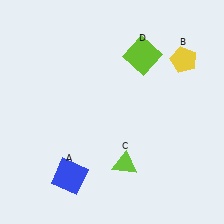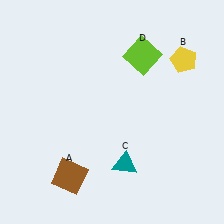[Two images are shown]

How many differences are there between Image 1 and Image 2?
There are 2 differences between the two images.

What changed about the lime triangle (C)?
In Image 1, C is lime. In Image 2, it changed to teal.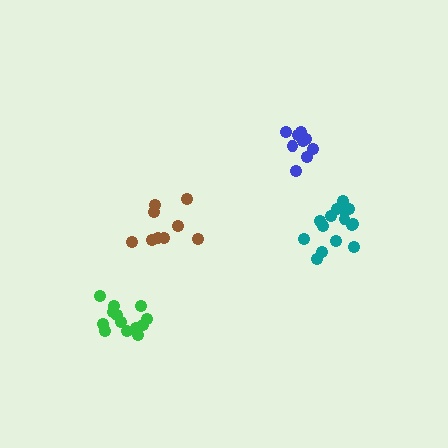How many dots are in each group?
Group 1: 9 dots, Group 2: 13 dots, Group 3: 9 dots, Group 4: 15 dots (46 total).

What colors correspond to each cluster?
The clusters are colored: blue, green, brown, teal.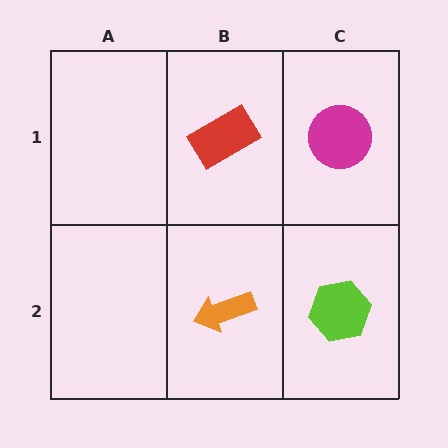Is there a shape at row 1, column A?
No, that cell is empty.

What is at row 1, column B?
A red rectangle.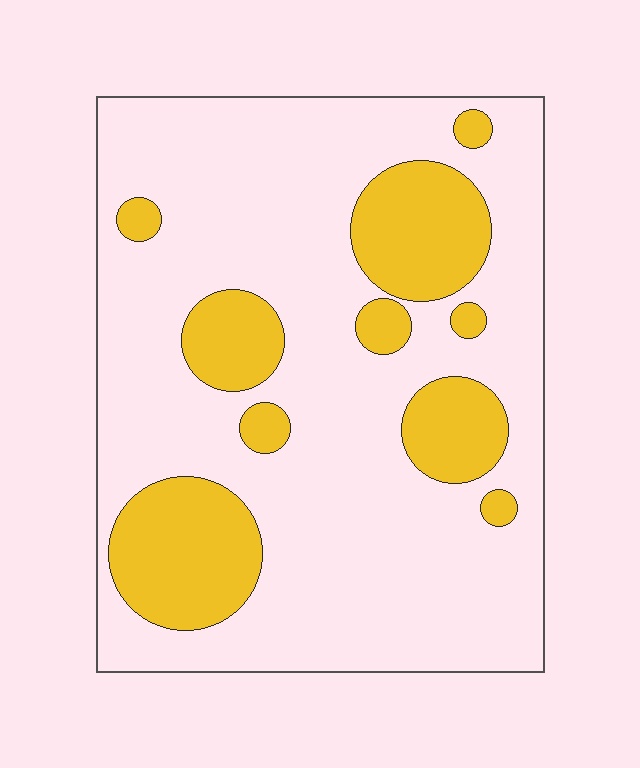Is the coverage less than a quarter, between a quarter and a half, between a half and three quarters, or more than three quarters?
Less than a quarter.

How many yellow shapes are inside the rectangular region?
10.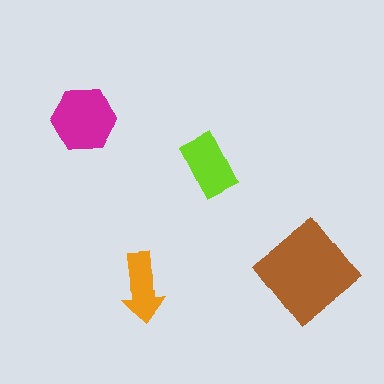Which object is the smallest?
The orange arrow.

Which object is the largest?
The brown diamond.